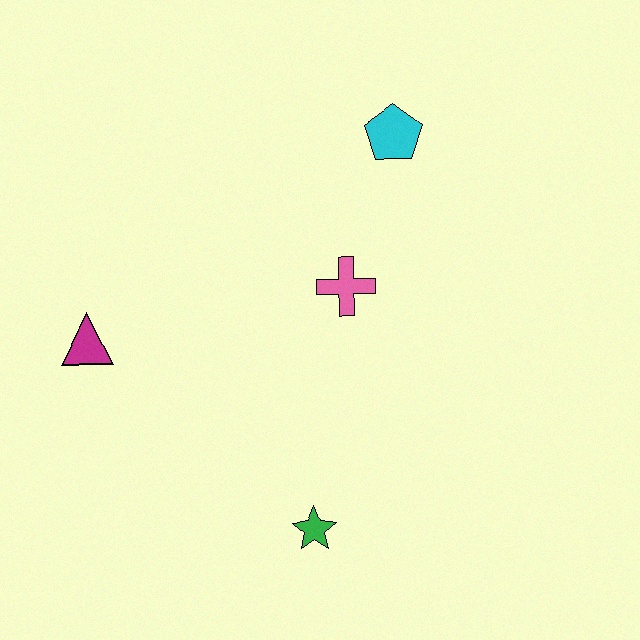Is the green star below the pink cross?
Yes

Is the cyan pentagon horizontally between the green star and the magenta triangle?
No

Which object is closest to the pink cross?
The cyan pentagon is closest to the pink cross.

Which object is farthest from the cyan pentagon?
The green star is farthest from the cyan pentagon.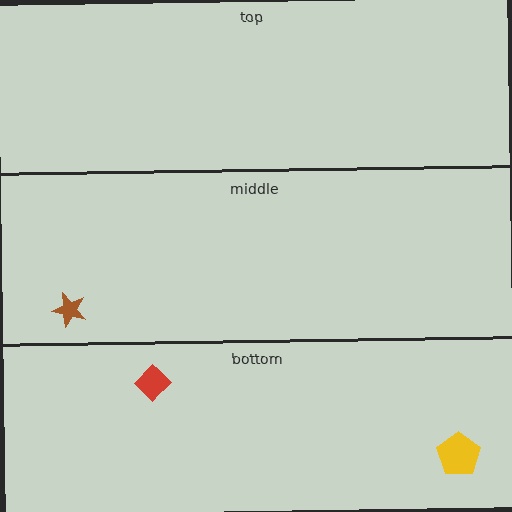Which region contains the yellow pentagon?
The bottom region.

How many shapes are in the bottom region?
2.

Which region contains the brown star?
The middle region.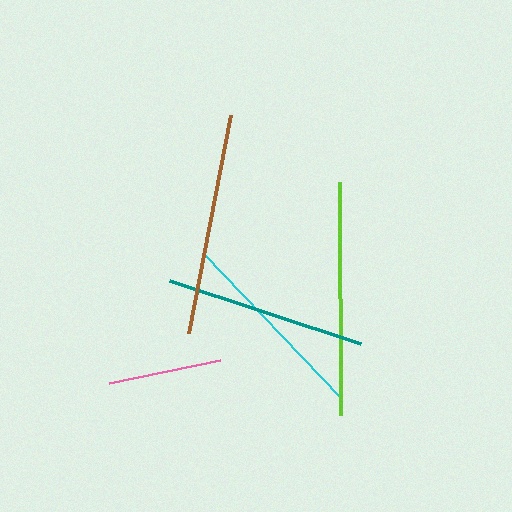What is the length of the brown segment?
The brown segment is approximately 222 pixels long.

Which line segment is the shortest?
The pink line is the shortest at approximately 114 pixels.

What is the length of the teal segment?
The teal segment is approximately 202 pixels long.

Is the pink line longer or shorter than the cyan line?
The cyan line is longer than the pink line.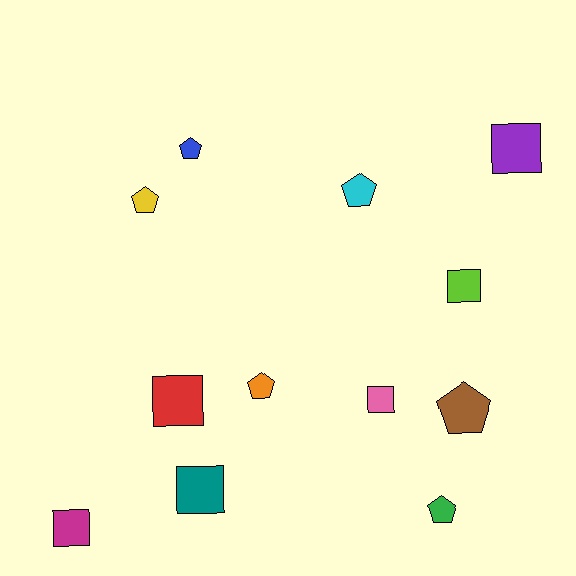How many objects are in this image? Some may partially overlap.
There are 12 objects.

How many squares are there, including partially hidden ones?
There are 6 squares.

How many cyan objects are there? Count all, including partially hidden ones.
There is 1 cyan object.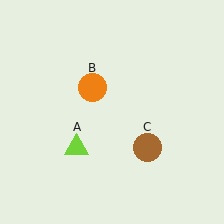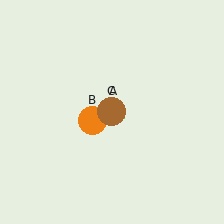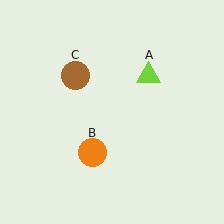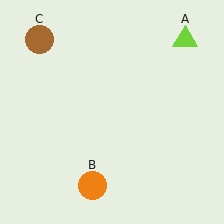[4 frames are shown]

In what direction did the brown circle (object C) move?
The brown circle (object C) moved up and to the left.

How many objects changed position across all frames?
3 objects changed position: lime triangle (object A), orange circle (object B), brown circle (object C).